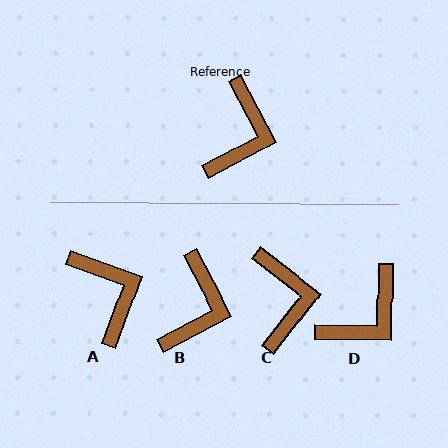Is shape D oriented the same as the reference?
No, it is off by about 29 degrees.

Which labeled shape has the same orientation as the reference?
B.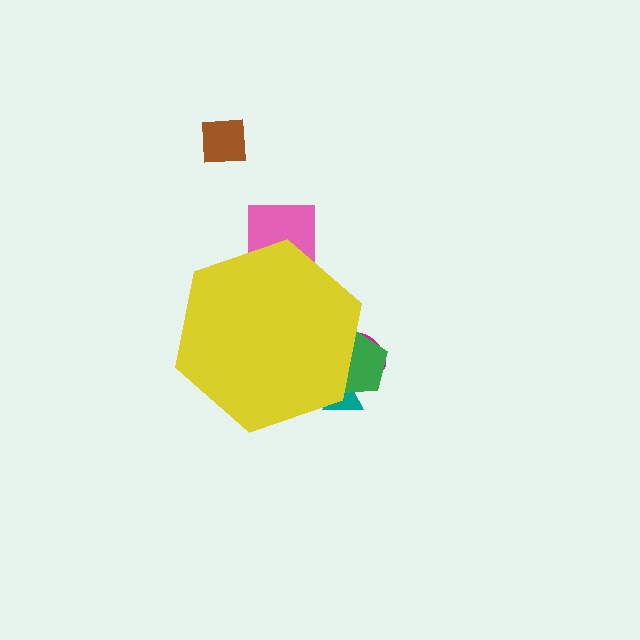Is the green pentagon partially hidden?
Yes, the green pentagon is partially hidden behind the yellow hexagon.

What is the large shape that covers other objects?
A yellow hexagon.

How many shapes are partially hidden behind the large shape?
4 shapes are partially hidden.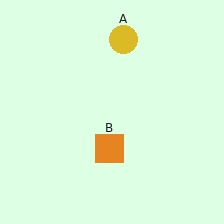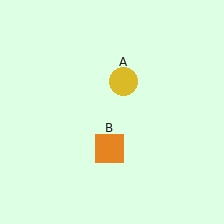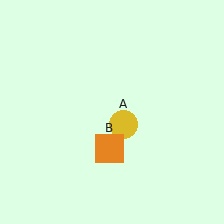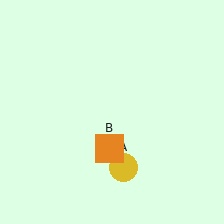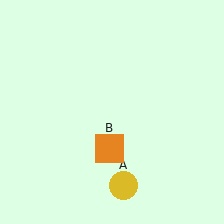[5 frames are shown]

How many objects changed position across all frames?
1 object changed position: yellow circle (object A).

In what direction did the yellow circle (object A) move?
The yellow circle (object A) moved down.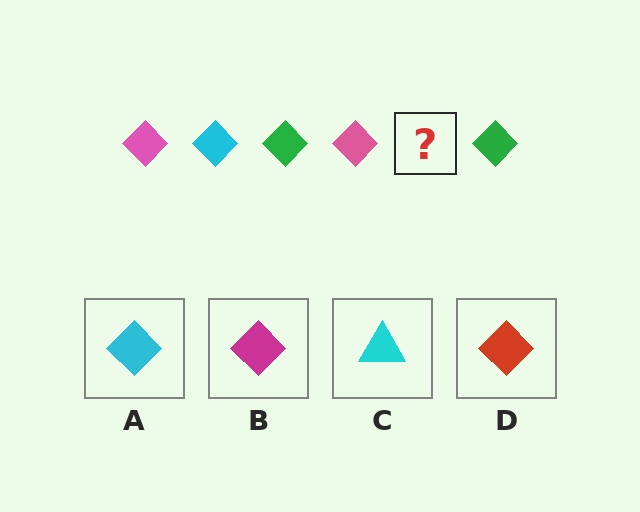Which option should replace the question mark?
Option A.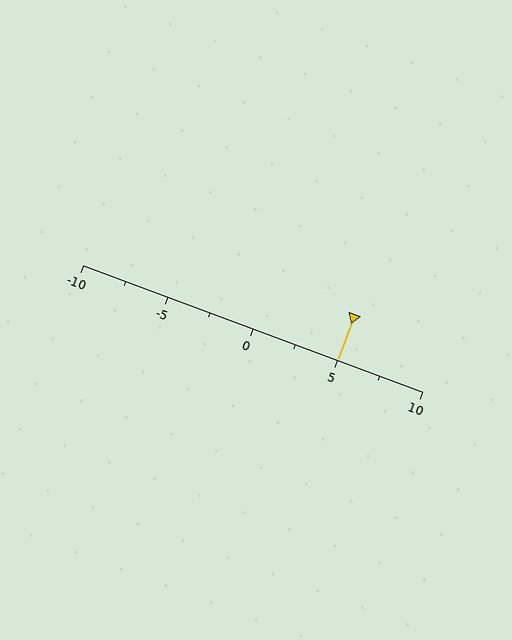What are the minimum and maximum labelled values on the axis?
The axis runs from -10 to 10.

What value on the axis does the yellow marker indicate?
The marker indicates approximately 5.